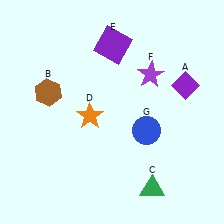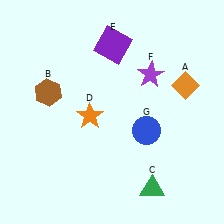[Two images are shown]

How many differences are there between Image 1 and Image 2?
There is 1 difference between the two images.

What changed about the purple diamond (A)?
In Image 1, A is purple. In Image 2, it changed to orange.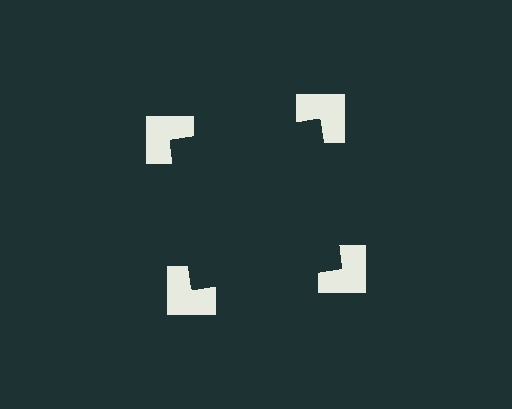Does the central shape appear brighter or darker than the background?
It typically appears slightly darker than the background, even though no actual brightness change is drawn.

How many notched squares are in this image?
There are 4 — one at each vertex of the illusory square.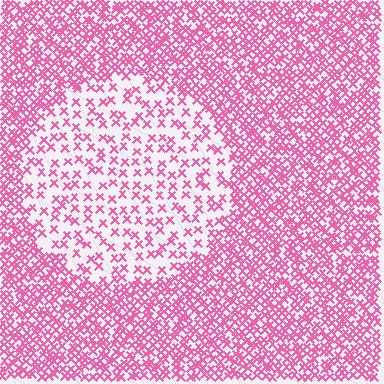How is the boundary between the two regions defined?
The boundary is defined by a change in element density (approximately 2.6x ratio). All elements are the same color, size, and shape.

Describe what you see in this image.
The image contains small pink elements arranged at two different densities. A circle-shaped region is visible where the elements are less densely packed than the surrounding area.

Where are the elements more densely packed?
The elements are more densely packed outside the circle boundary.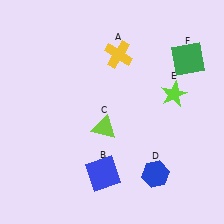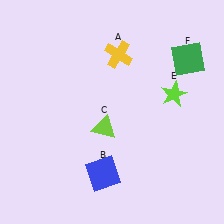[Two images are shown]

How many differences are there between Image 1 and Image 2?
There is 1 difference between the two images.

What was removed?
The blue hexagon (D) was removed in Image 2.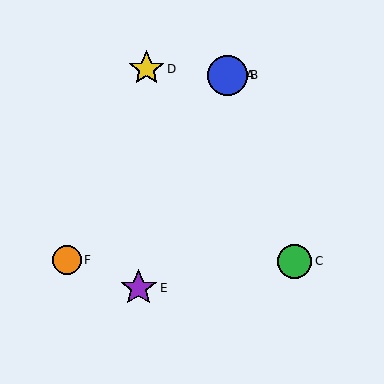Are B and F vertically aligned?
No, B is at x≈228 and F is at x≈67.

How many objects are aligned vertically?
2 objects (A, B) are aligned vertically.